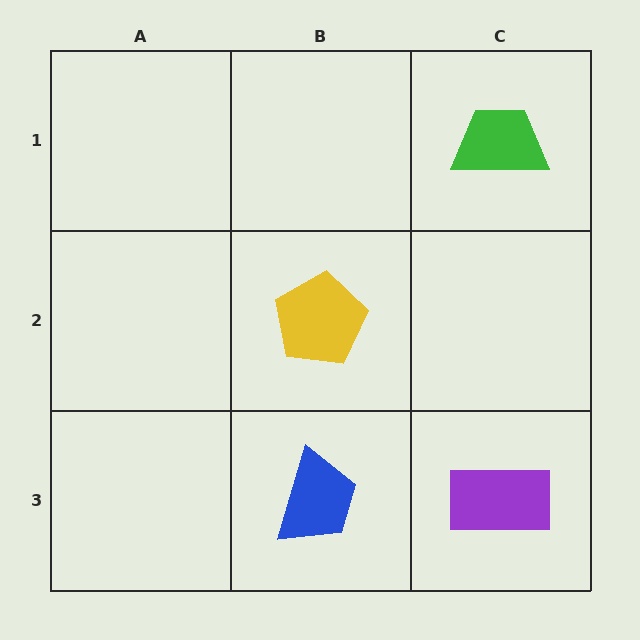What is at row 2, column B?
A yellow pentagon.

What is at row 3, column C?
A purple rectangle.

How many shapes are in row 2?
1 shape.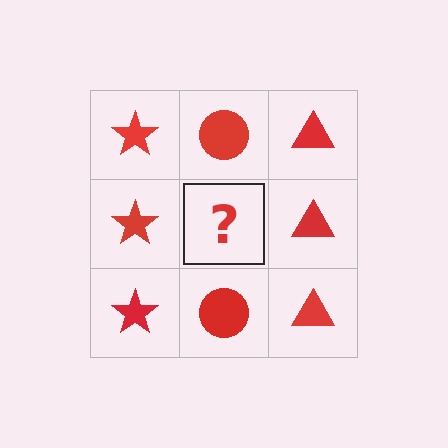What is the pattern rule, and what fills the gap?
The rule is that each column has a consistent shape. The gap should be filled with a red circle.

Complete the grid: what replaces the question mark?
The question mark should be replaced with a red circle.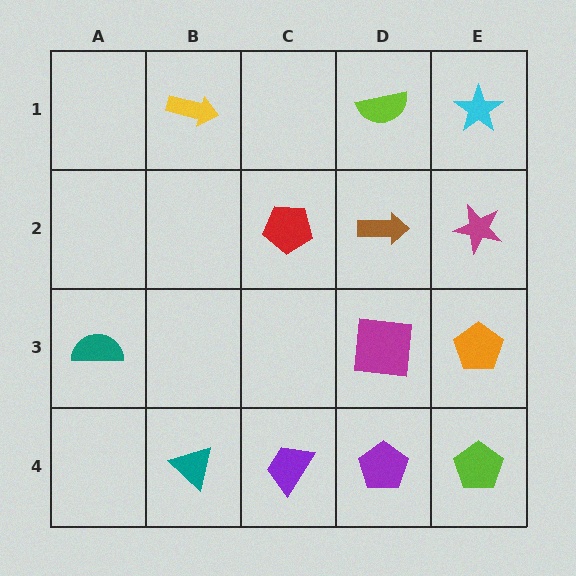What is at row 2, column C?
A red pentagon.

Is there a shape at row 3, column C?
No, that cell is empty.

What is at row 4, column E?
A lime pentagon.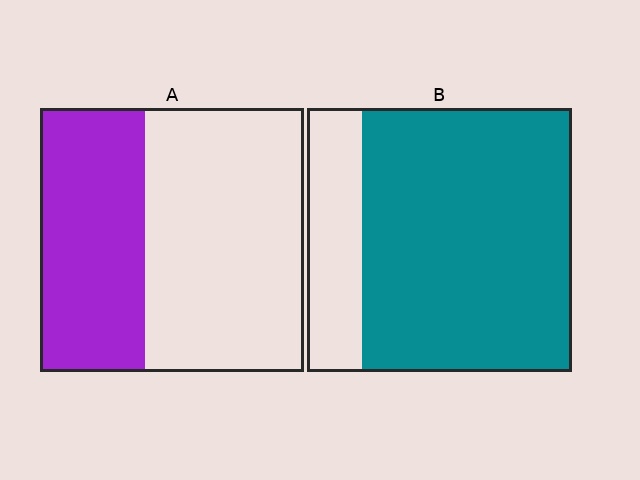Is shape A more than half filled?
No.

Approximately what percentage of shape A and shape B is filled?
A is approximately 40% and B is approximately 80%.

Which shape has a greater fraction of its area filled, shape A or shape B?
Shape B.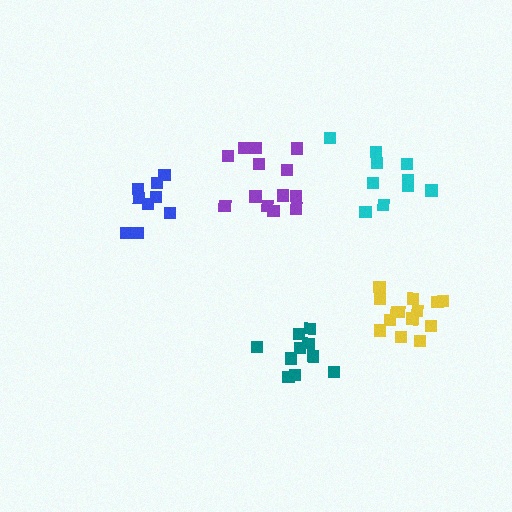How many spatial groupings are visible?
There are 5 spatial groupings.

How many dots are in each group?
Group 1: 10 dots, Group 2: 15 dots, Group 3: 9 dots, Group 4: 13 dots, Group 5: 10 dots (57 total).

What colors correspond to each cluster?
The clusters are colored: teal, yellow, blue, purple, cyan.